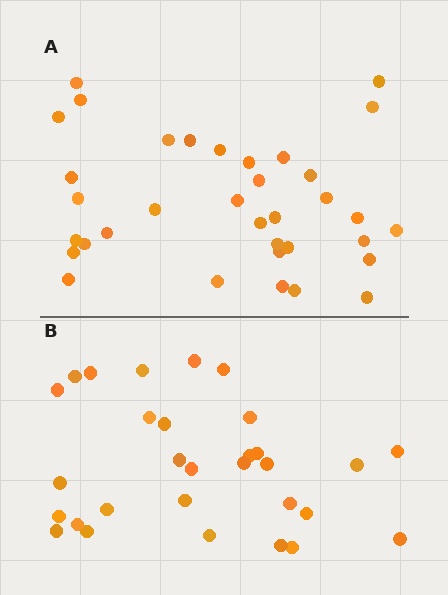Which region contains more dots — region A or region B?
Region A (the top region) has more dots.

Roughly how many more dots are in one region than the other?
Region A has about 5 more dots than region B.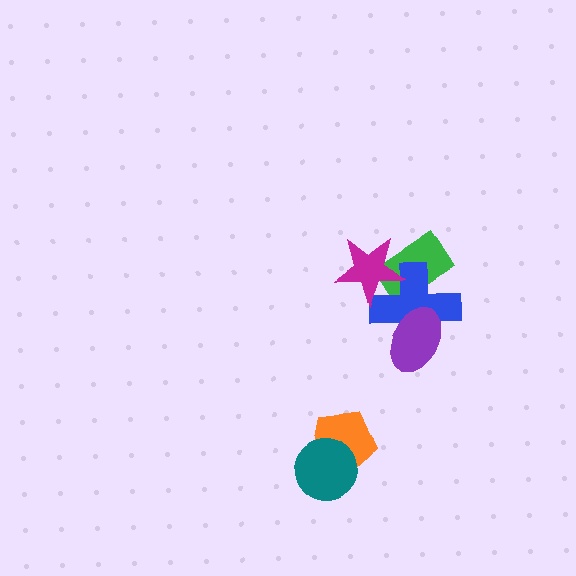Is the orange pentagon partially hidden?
Yes, it is partially covered by another shape.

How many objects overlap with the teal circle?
1 object overlaps with the teal circle.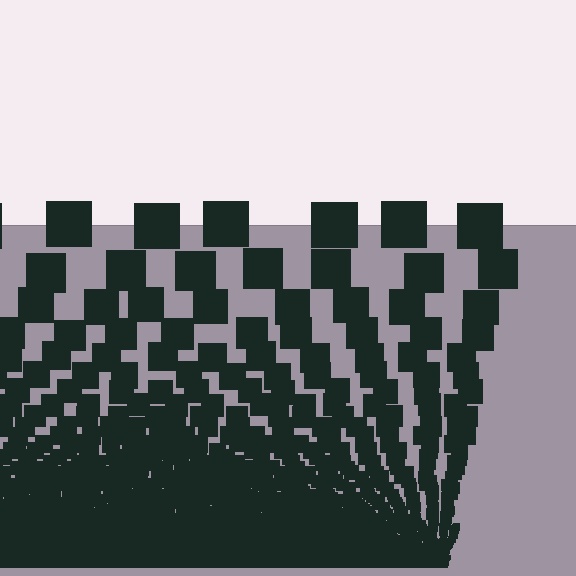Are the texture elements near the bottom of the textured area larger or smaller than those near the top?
Smaller. The gradient is inverted — elements near the bottom are smaller and denser.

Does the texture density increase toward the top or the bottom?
Density increases toward the bottom.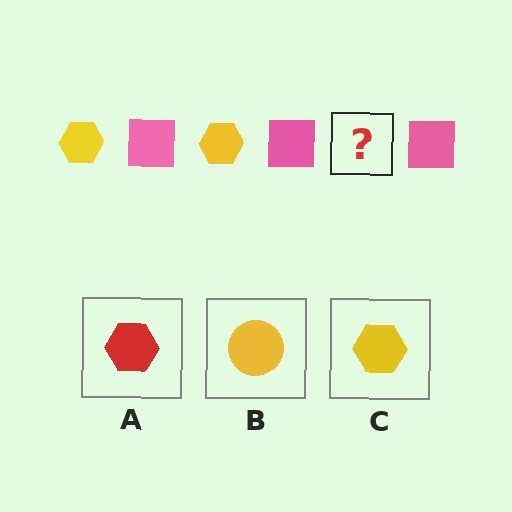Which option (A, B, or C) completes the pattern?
C.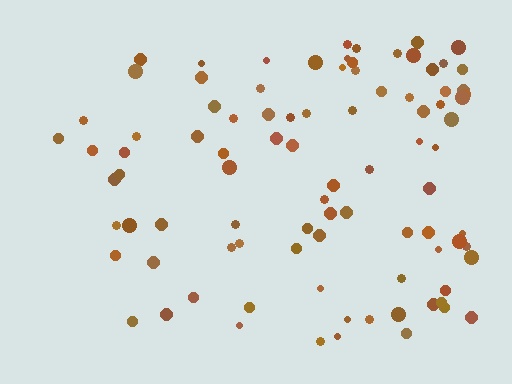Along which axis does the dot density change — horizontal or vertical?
Horizontal.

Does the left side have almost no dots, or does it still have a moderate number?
Still a moderate number, just noticeably fewer than the right.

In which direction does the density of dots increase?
From left to right, with the right side densest.